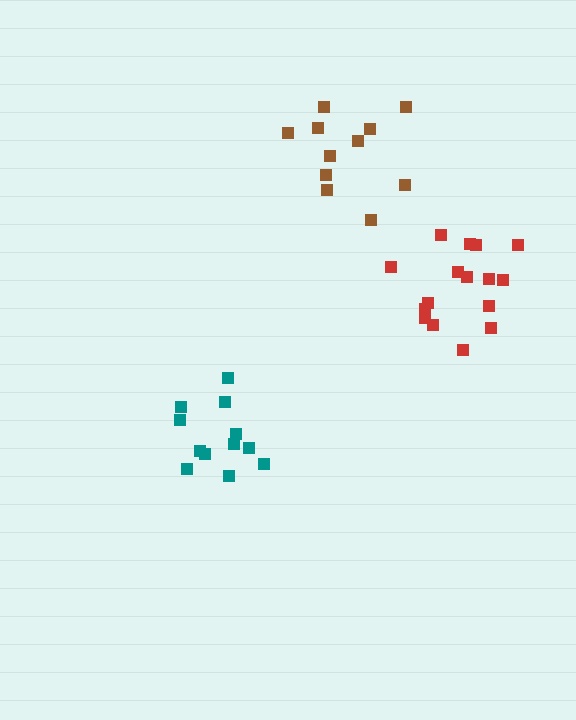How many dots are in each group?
Group 1: 16 dots, Group 2: 12 dots, Group 3: 11 dots (39 total).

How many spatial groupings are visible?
There are 3 spatial groupings.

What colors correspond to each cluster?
The clusters are colored: red, teal, brown.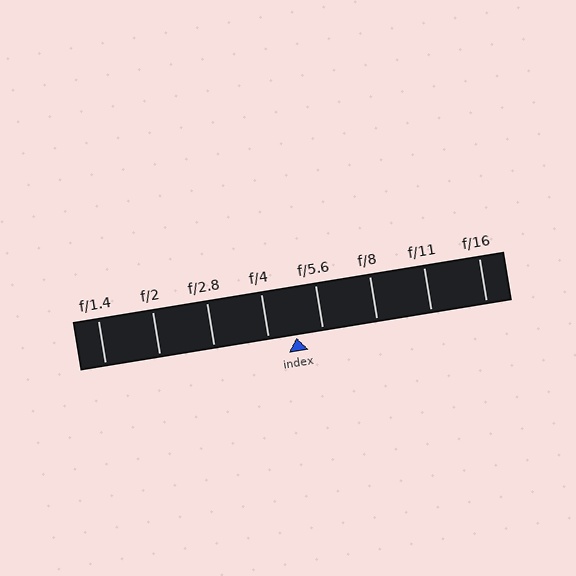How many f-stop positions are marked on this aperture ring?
There are 8 f-stop positions marked.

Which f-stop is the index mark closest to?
The index mark is closest to f/5.6.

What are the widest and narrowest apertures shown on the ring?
The widest aperture shown is f/1.4 and the narrowest is f/16.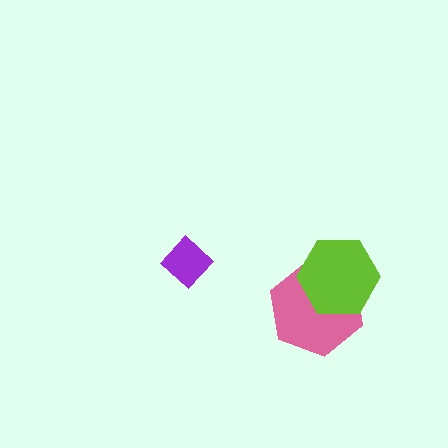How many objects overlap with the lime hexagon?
1 object overlaps with the lime hexagon.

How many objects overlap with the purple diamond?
0 objects overlap with the purple diamond.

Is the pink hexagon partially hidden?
Yes, it is partially covered by another shape.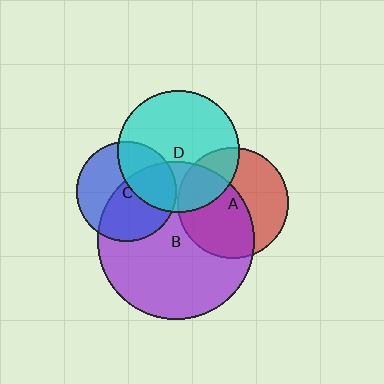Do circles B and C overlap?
Yes.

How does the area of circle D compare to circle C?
Approximately 1.5 times.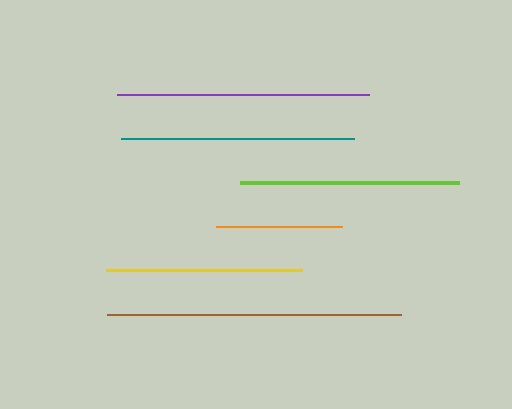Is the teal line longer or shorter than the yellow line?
The teal line is longer than the yellow line.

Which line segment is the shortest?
The orange line is the shortest at approximately 125 pixels.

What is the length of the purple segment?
The purple segment is approximately 252 pixels long.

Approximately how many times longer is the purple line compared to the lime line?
The purple line is approximately 1.2 times the length of the lime line.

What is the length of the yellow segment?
The yellow segment is approximately 196 pixels long.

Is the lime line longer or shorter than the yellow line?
The lime line is longer than the yellow line.